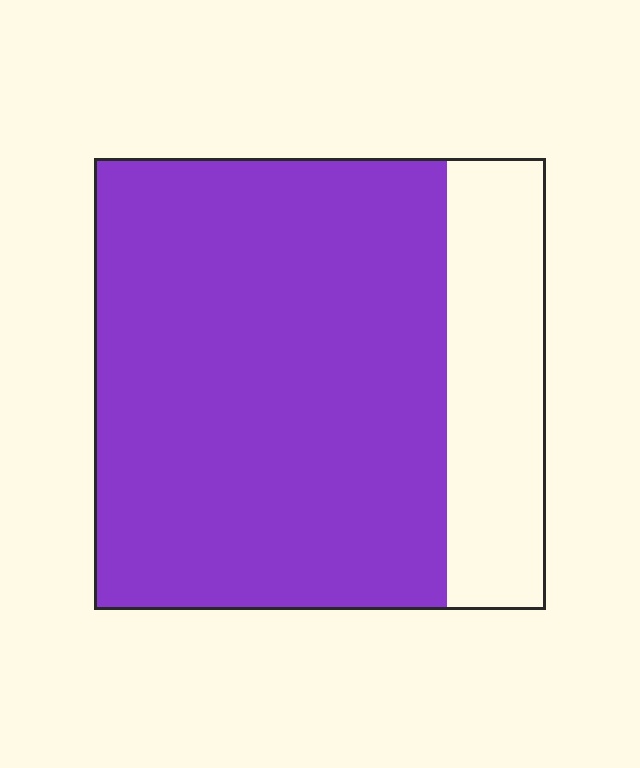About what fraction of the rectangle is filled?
About four fifths (4/5).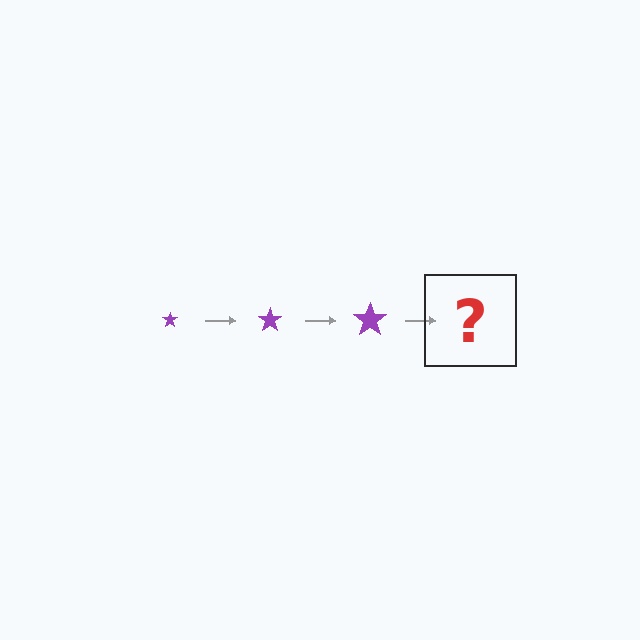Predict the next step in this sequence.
The next step is a purple star, larger than the previous one.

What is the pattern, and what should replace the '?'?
The pattern is that the star gets progressively larger each step. The '?' should be a purple star, larger than the previous one.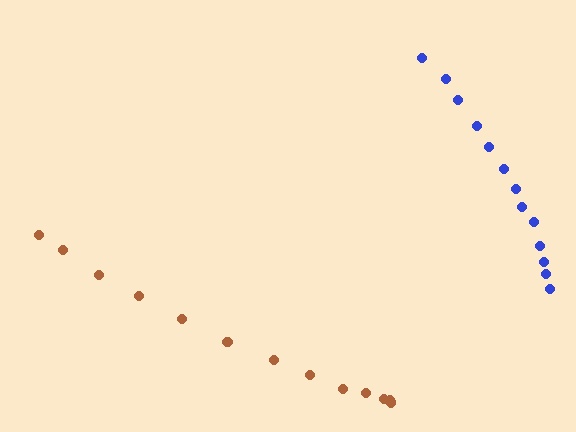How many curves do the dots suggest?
There are 2 distinct paths.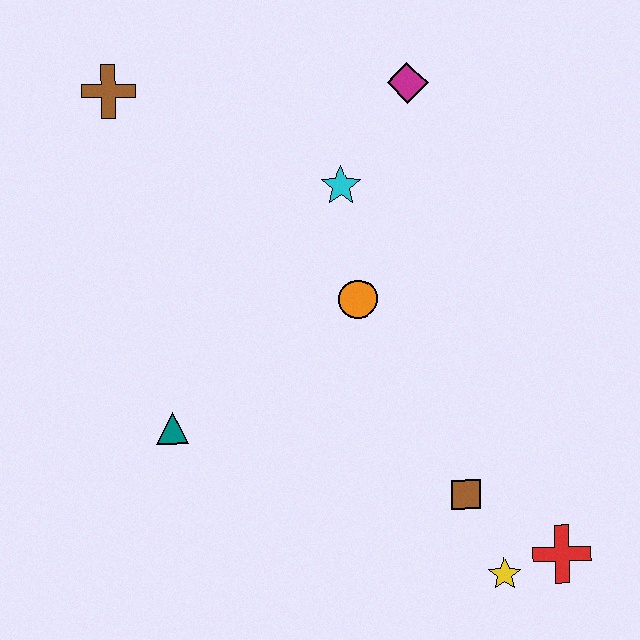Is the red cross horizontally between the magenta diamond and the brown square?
No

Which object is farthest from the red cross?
The brown cross is farthest from the red cross.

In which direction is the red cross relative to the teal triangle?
The red cross is to the right of the teal triangle.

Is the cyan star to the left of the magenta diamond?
Yes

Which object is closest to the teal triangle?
The orange circle is closest to the teal triangle.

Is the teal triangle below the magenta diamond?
Yes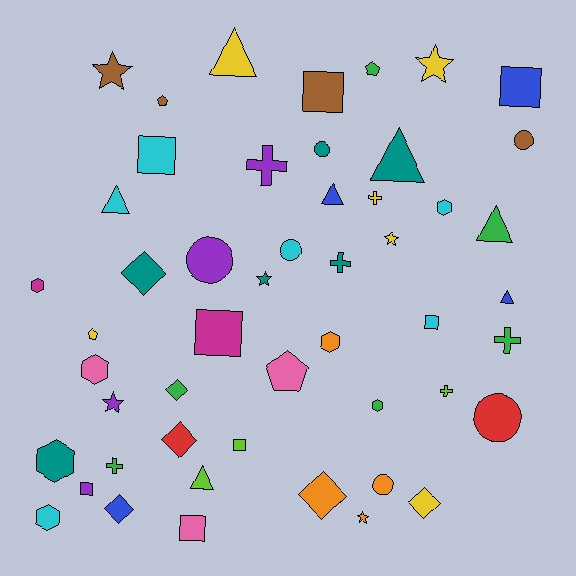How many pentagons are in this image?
There are 4 pentagons.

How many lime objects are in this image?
There are 3 lime objects.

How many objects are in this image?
There are 50 objects.